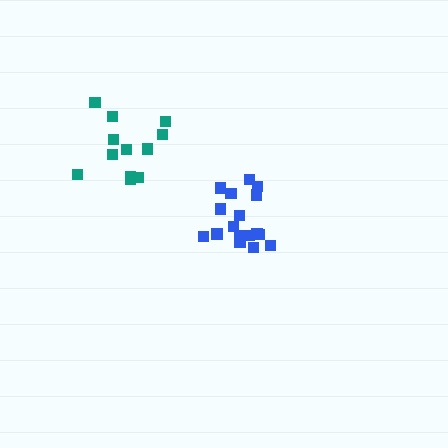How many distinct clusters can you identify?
There are 2 distinct clusters.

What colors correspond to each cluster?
The clusters are colored: blue, teal.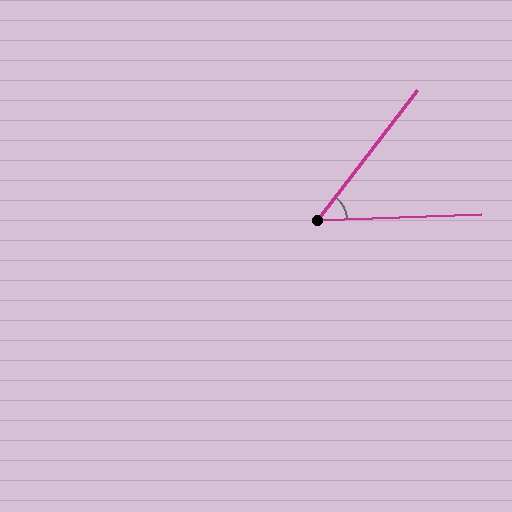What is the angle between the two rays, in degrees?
Approximately 50 degrees.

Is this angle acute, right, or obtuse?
It is acute.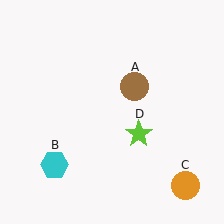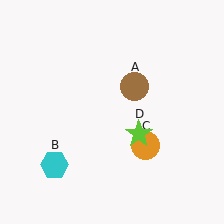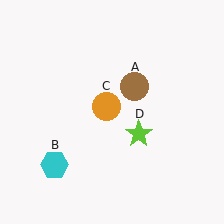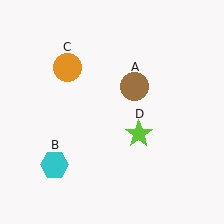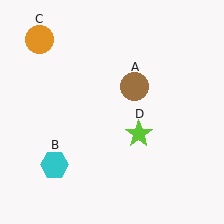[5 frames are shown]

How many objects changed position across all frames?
1 object changed position: orange circle (object C).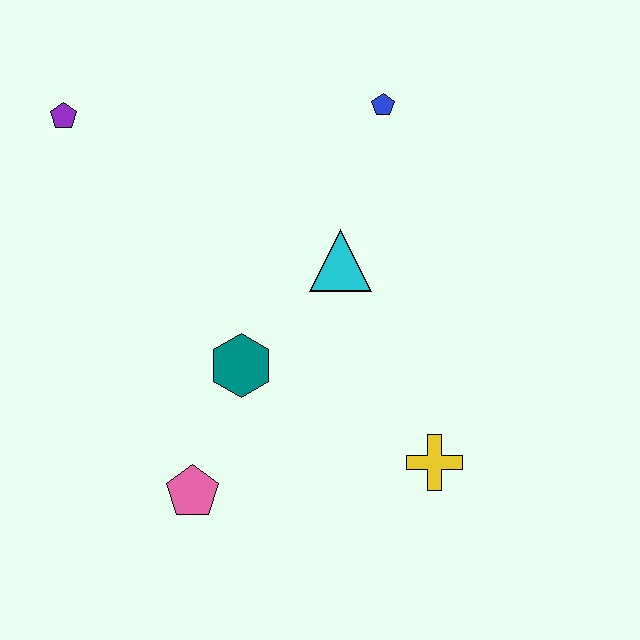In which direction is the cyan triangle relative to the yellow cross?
The cyan triangle is above the yellow cross.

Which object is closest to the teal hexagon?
The pink pentagon is closest to the teal hexagon.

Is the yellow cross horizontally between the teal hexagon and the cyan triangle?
No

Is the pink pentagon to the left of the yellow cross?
Yes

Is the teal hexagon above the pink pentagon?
Yes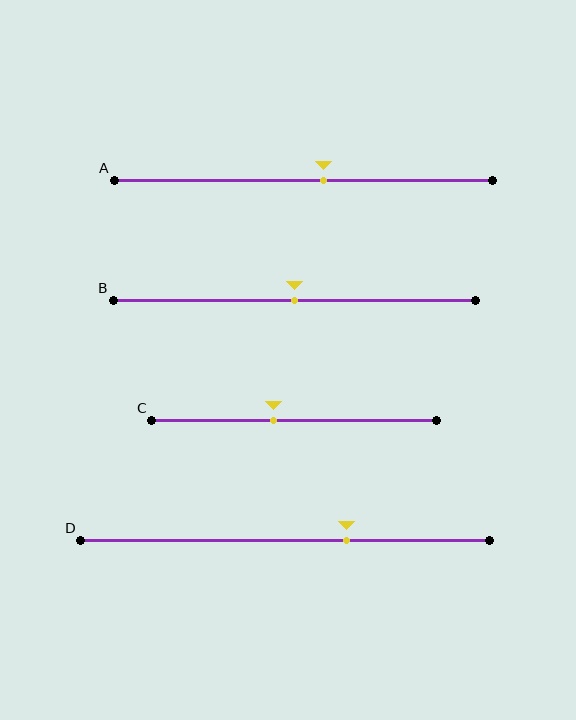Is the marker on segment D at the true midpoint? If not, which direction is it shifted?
No, the marker on segment D is shifted to the right by about 15% of the segment length.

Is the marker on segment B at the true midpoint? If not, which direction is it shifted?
Yes, the marker on segment B is at the true midpoint.